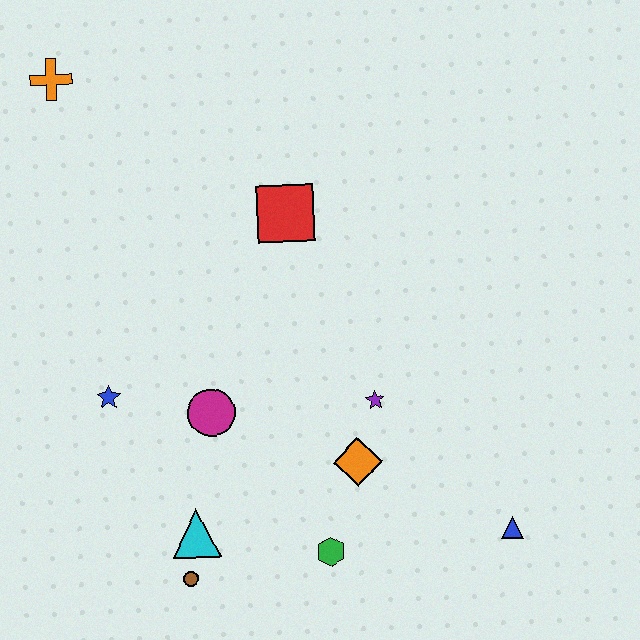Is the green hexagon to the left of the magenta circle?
No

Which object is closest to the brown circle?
The cyan triangle is closest to the brown circle.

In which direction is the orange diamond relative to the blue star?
The orange diamond is to the right of the blue star.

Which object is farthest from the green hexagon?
The orange cross is farthest from the green hexagon.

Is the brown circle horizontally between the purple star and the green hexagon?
No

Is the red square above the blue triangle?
Yes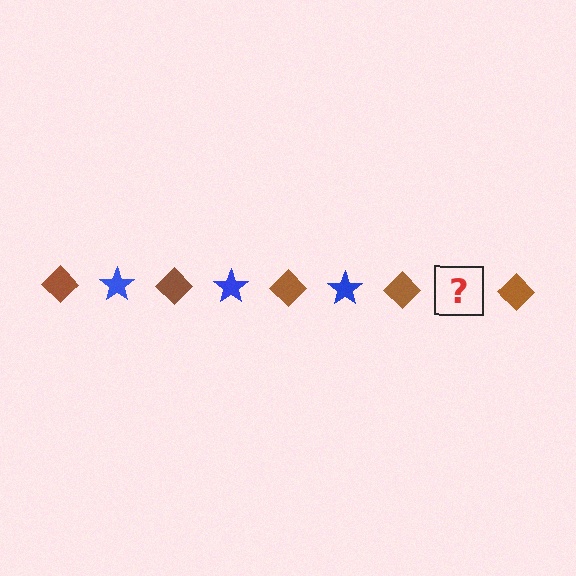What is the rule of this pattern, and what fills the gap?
The rule is that the pattern alternates between brown diamond and blue star. The gap should be filled with a blue star.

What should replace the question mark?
The question mark should be replaced with a blue star.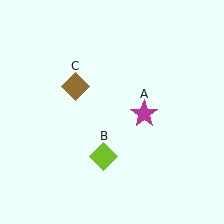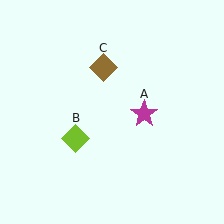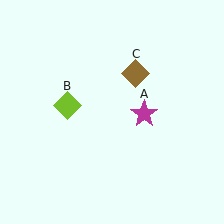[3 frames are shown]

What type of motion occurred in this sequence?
The lime diamond (object B), brown diamond (object C) rotated clockwise around the center of the scene.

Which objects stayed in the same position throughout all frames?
Magenta star (object A) remained stationary.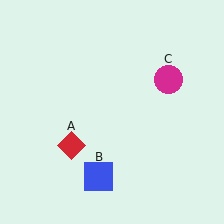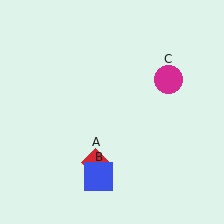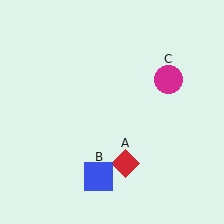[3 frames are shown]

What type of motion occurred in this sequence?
The red diamond (object A) rotated counterclockwise around the center of the scene.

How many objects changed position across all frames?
1 object changed position: red diamond (object A).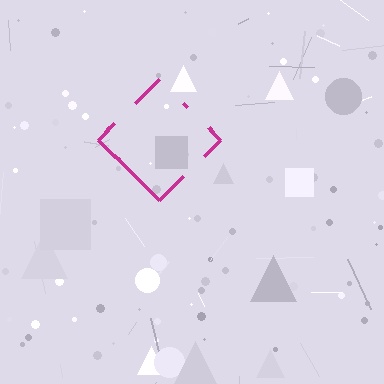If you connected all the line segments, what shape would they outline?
They would outline a diamond.